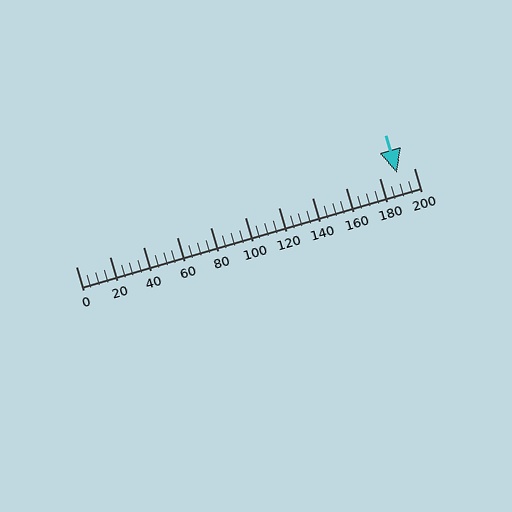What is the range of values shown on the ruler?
The ruler shows values from 0 to 200.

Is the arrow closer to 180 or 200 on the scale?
The arrow is closer to 200.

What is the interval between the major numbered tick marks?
The major tick marks are spaced 20 units apart.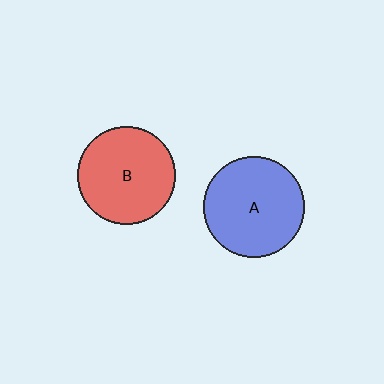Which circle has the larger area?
Circle A (blue).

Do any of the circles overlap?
No, none of the circles overlap.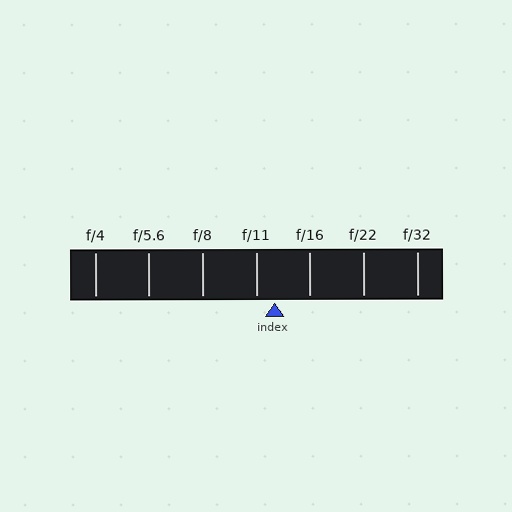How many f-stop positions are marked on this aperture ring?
There are 7 f-stop positions marked.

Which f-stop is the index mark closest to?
The index mark is closest to f/11.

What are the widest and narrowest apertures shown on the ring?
The widest aperture shown is f/4 and the narrowest is f/32.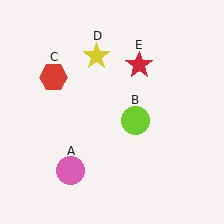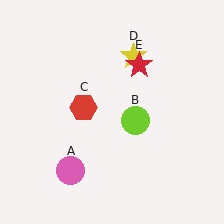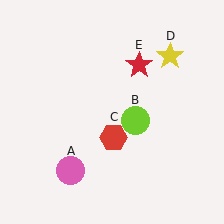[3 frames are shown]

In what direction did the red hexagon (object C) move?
The red hexagon (object C) moved down and to the right.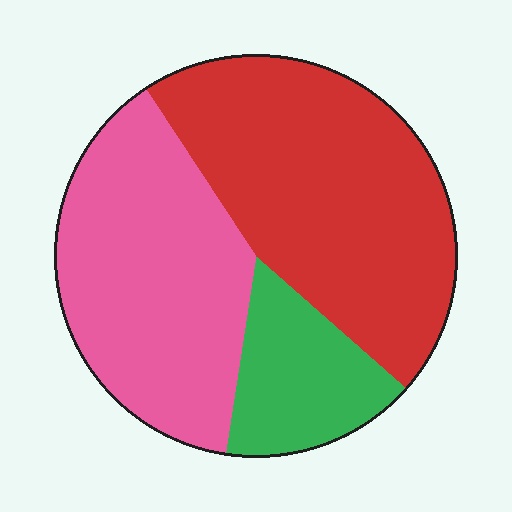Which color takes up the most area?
Red, at roughly 45%.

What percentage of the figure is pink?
Pink takes up about three eighths (3/8) of the figure.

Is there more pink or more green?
Pink.